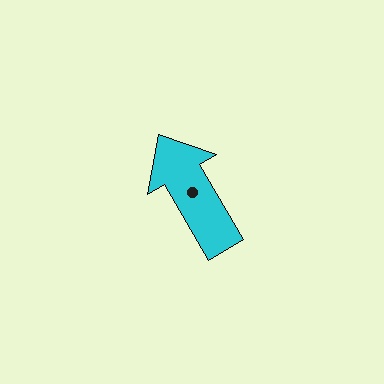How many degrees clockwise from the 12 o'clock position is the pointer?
Approximately 330 degrees.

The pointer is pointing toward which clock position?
Roughly 11 o'clock.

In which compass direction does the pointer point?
Northwest.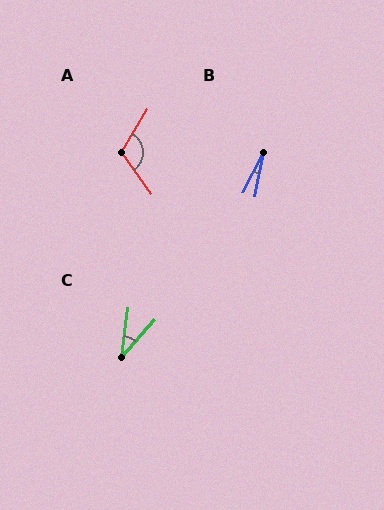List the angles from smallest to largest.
B (15°), C (34°), A (113°).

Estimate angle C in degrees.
Approximately 34 degrees.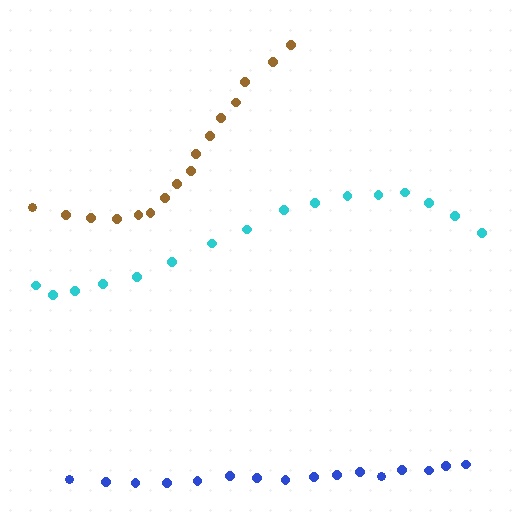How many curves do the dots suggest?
There are 3 distinct paths.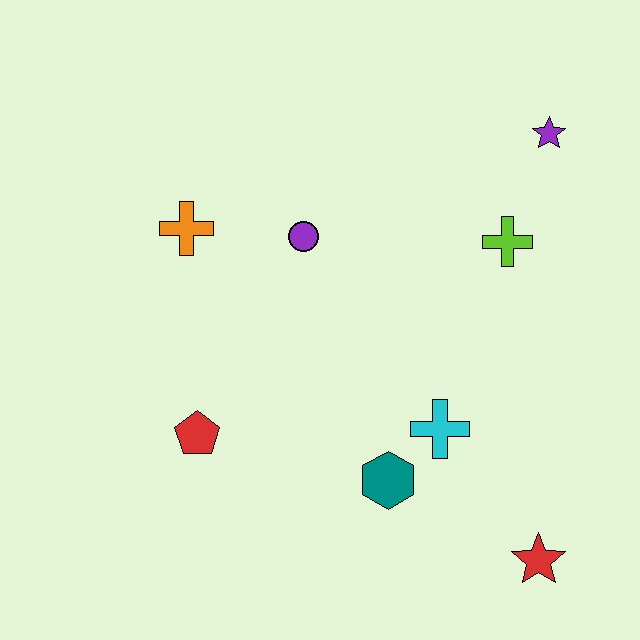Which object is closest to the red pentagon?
The teal hexagon is closest to the red pentagon.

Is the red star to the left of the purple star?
Yes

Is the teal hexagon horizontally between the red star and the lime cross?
No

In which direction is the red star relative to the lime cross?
The red star is below the lime cross.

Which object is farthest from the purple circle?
The red star is farthest from the purple circle.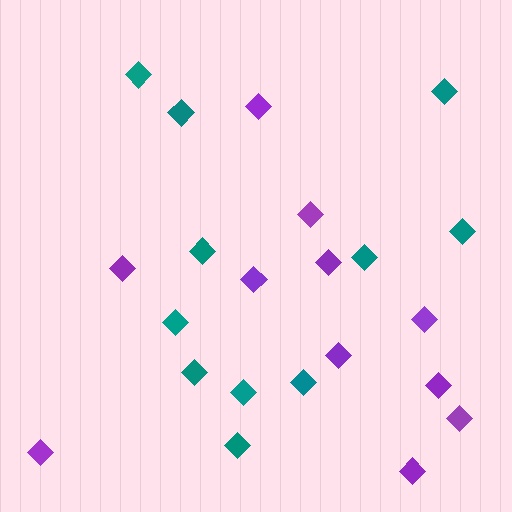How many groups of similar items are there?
There are 2 groups: one group of purple diamonds (11) and one group of teal diamonds (11).